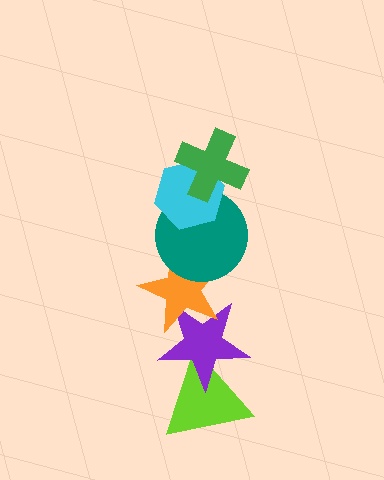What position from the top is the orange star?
The orange star is 4th from the top.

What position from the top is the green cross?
The green cross is 1st from the top.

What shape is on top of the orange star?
The teal circle is on top of the orange star.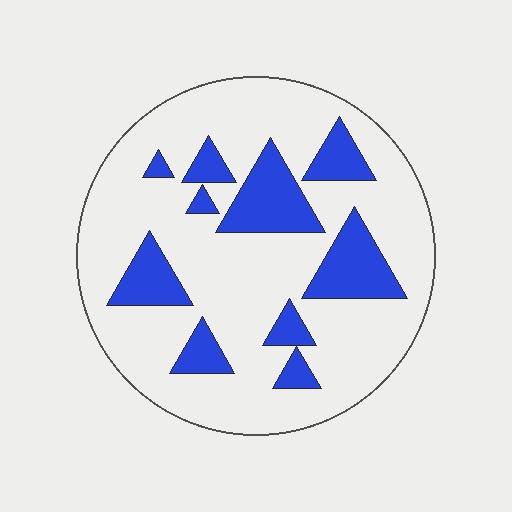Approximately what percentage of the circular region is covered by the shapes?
Approximately 25%.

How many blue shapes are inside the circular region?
10.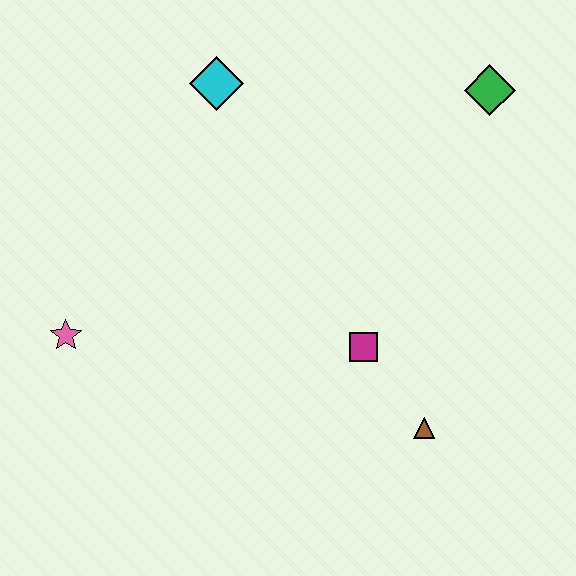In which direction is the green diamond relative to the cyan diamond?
The green diamond is to the right of the cyan diamond.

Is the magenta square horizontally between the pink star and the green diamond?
Yes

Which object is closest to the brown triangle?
The magenta square is closest to the brown triangle.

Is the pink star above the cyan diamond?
No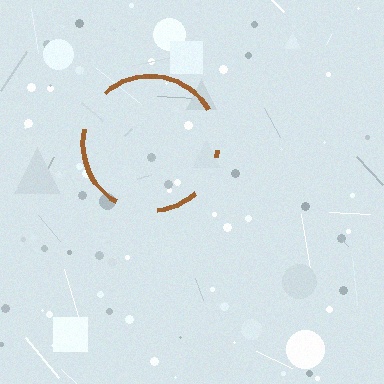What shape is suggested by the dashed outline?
The dashed outline suggests a circle.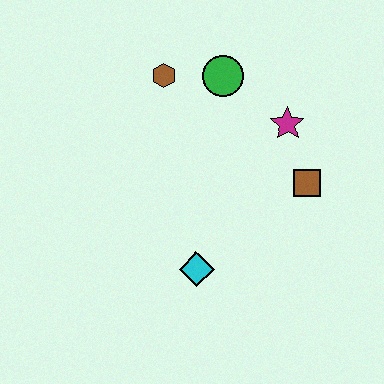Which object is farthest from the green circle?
The cyan diamond is farthest from the green circle.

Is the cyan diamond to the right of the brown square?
No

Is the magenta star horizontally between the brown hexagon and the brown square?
Yes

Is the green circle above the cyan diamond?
Yes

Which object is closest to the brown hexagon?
The green circle is closest to the brown hexagon.